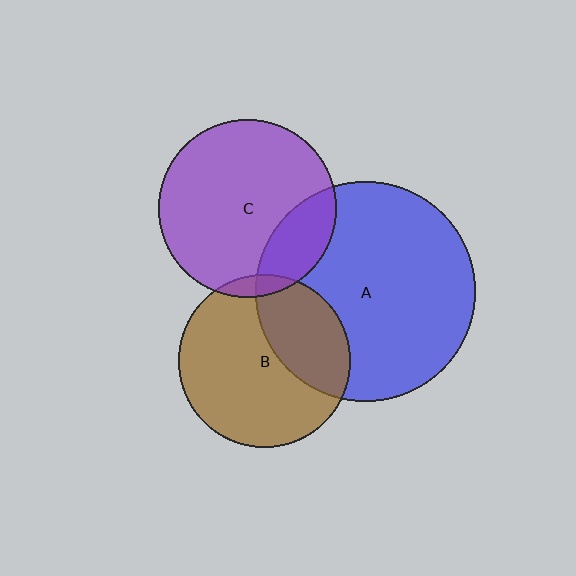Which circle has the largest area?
Circle A (blue).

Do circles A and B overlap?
Yes.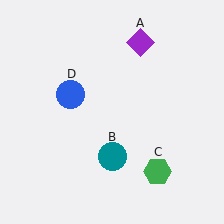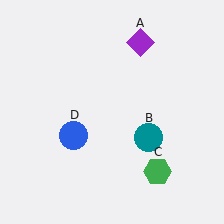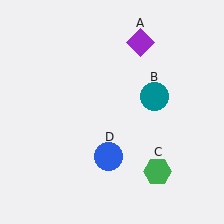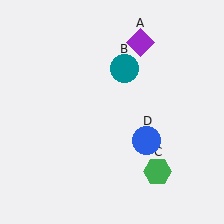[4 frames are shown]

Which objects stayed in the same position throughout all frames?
Purple diamond (object A) and green hexagon (object C) remained stationary.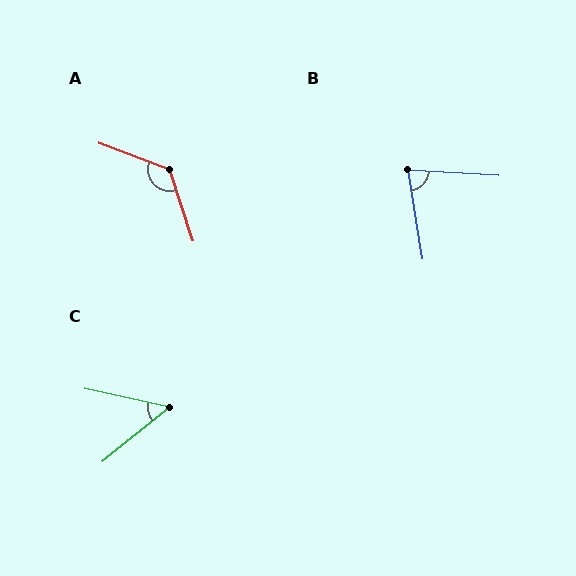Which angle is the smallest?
C, at approximately 51 degrees.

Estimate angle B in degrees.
Approximately 77 degrees.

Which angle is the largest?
A, at approximately 129 degrees.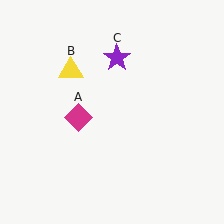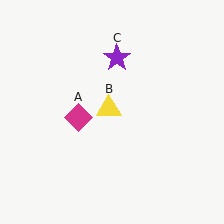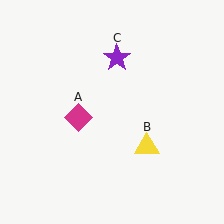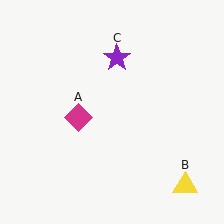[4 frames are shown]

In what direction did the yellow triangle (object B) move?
The yellow triangle (object B) moved down and to the right.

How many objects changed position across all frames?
1 object changed position: yellow triangle (object B).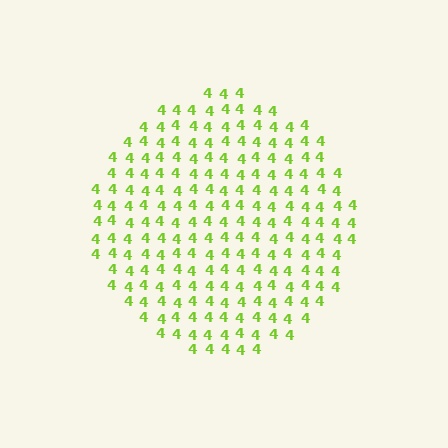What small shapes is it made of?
It is made of small digit 4's.